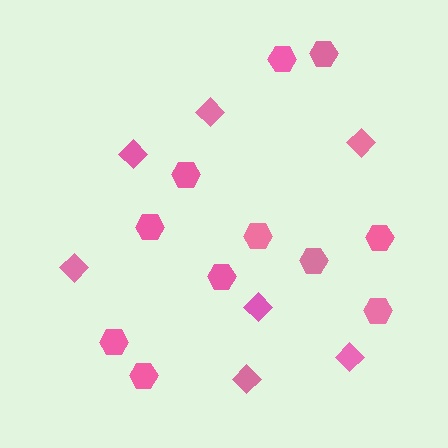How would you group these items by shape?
There are 2 groups: one group of diamonds (7) and one group of hexagons (11).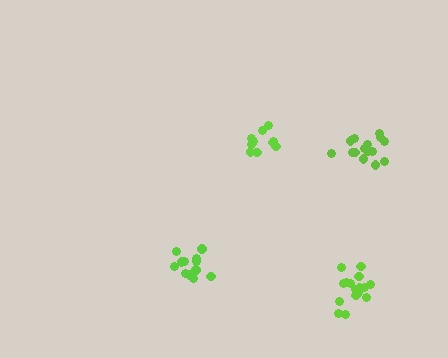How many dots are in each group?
Group 1: 12 dots, Group 2: 16 dots, Group 3: 10 dots, Group 4: 15 dots (53 total).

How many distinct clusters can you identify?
There are 4 distinct clusters.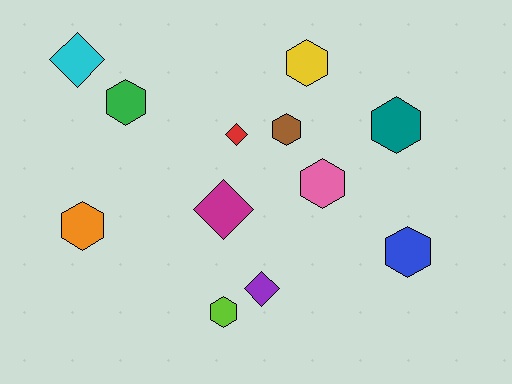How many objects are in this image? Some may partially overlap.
There are 12 objects.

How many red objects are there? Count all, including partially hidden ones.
There is 1 red object.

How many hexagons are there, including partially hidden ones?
There are 8 hexagons.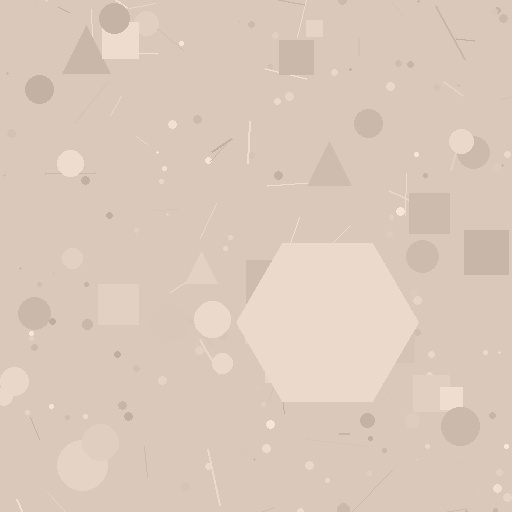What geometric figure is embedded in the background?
A hexagon is embedded in the background.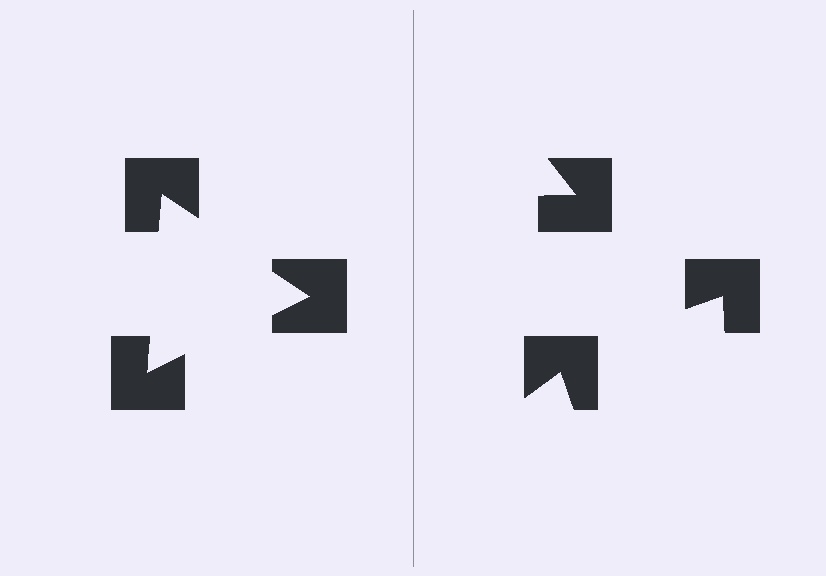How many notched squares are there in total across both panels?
6 — 3 on each side.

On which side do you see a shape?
An illusory triangle appears on the left side. On the right side the wedge cuts are rotated, so no coherent shape forms.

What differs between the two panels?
The notched squares are positioned identically on both sides; only the wedge orientations differ. On the left they align to a triangle; on the right they are misaligned.